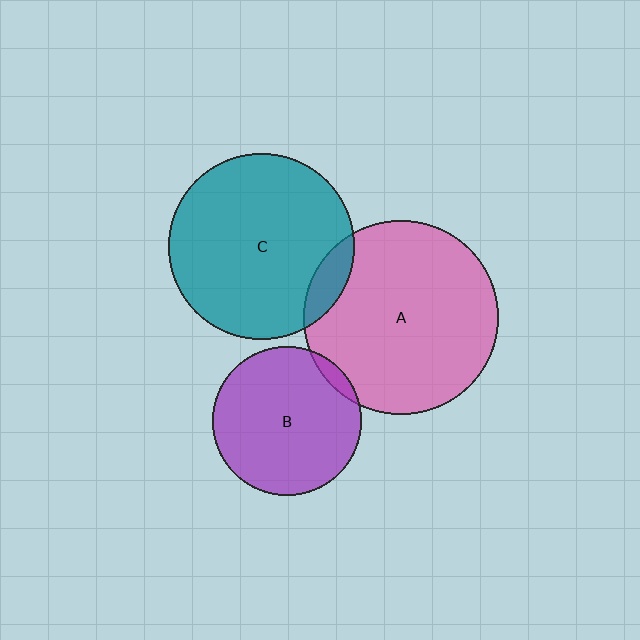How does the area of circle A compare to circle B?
Approximately 1.7 times.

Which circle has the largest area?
Circle A (pink).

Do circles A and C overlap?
Yes.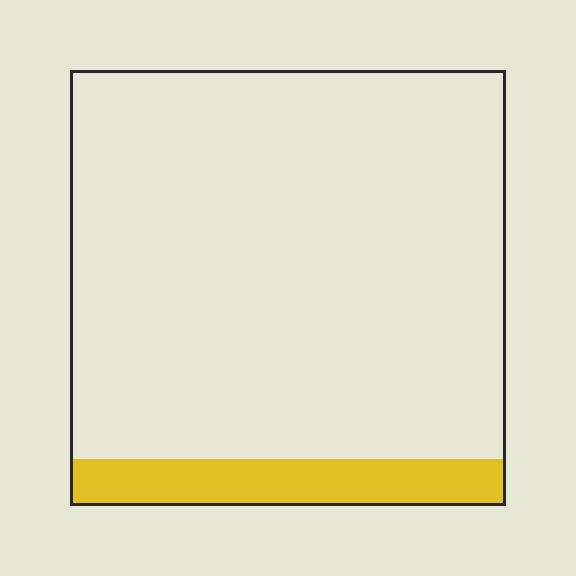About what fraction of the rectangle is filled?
About one tenth (1/10).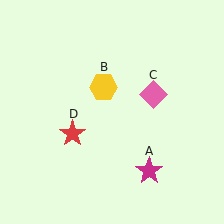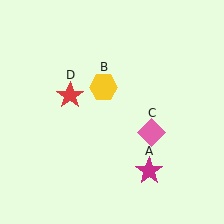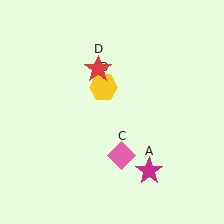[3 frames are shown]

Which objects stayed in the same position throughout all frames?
Magenta star (object A) and yellow hexagon (object B) remained stationary.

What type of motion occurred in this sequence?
The pink diamond (object C), red star (object D) rotated clockwise around the center of the scene.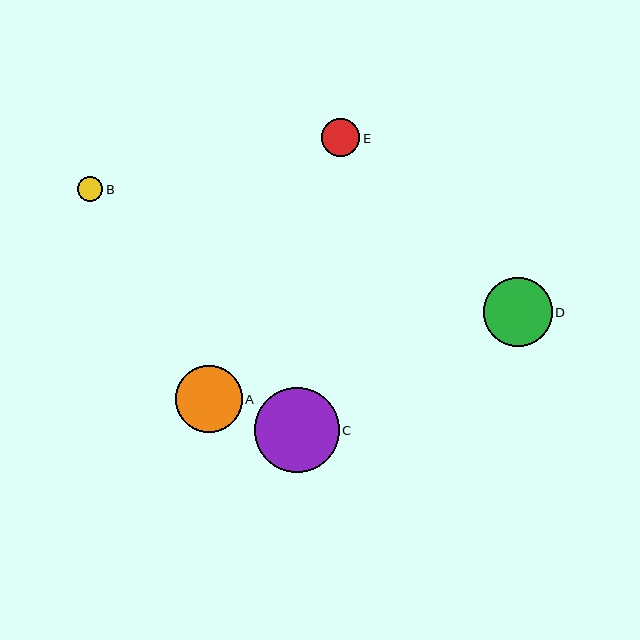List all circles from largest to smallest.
From largest to smallest: C, D, A, E, B.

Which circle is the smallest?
Circle B is the smallest with a size of approximately 25 pixels.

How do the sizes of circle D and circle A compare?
Circle D and circle A are approximately the same size.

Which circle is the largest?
Circle C is the largest with a size of approximately 85 pixels.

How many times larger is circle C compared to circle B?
Circle C is approximately 3.4 times the size of circle B.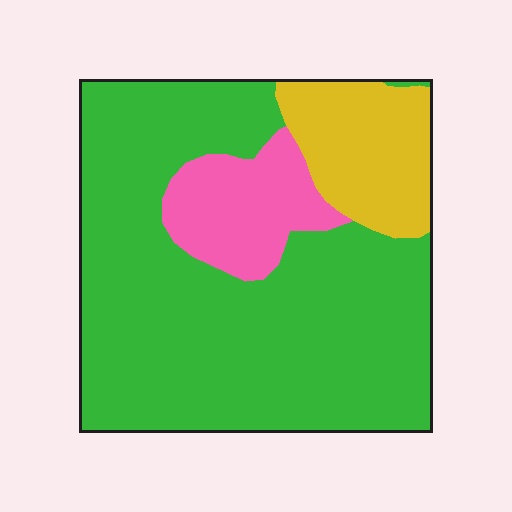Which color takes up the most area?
Green, at roughly 70%.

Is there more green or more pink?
Green.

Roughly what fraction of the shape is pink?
Pink covers about 15% of the shape.